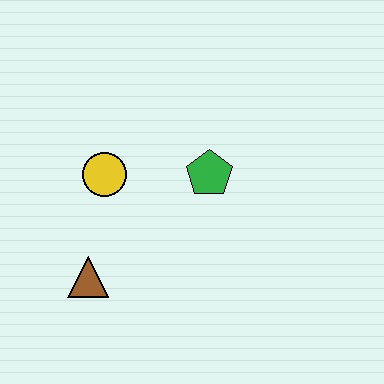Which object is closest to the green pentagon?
The yellow circle is closest to the green pentagon.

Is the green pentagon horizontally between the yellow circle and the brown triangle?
No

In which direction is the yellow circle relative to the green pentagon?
The yellow circle is to the left of the green pentagon.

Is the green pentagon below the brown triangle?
No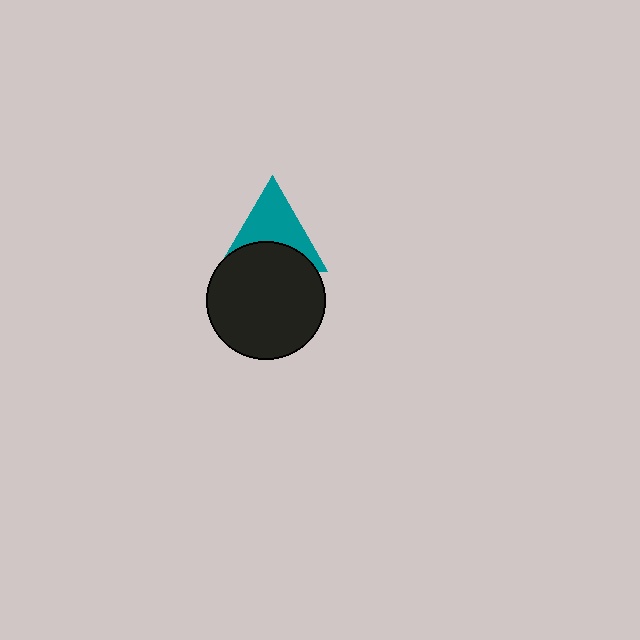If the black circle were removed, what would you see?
You would see the complete teal triangle.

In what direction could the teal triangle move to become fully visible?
The teal triangle could move up. That would shift it out from behind the black circle entirely.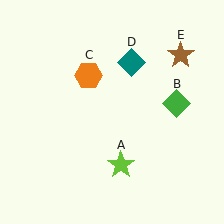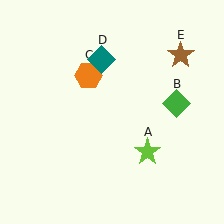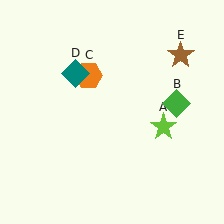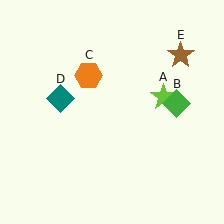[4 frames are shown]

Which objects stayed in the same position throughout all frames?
Green diamond (object B) and orange hexagon (object C) and brown star (object E) remained stationary.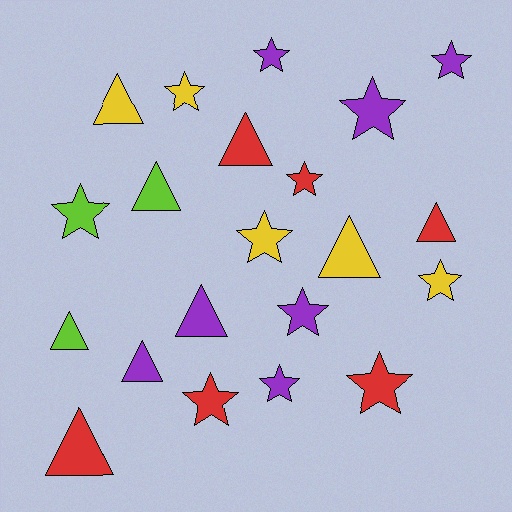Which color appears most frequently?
Purple, with 7 objects.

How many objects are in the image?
There are 21 objects.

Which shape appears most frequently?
Star, with 12 objects.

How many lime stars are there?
There is 1 lime star.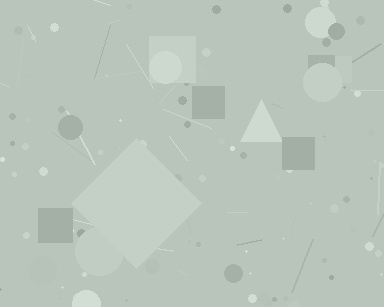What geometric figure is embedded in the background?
A diamond is embedded in the background.